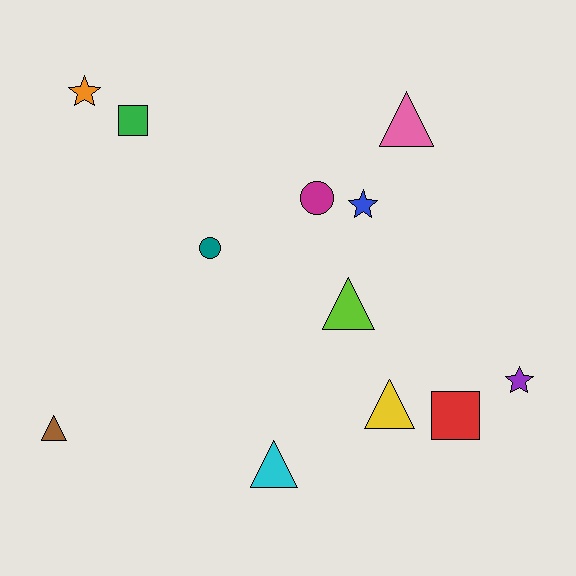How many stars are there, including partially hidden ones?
There are 3 stars.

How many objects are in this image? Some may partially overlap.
There are 12 objects.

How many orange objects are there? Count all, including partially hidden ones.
There is 1 orange object.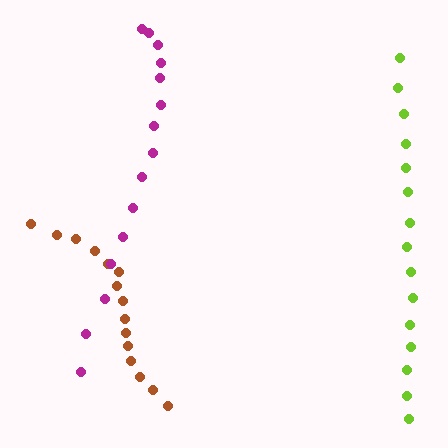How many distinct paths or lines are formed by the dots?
There are 3 distinct paths.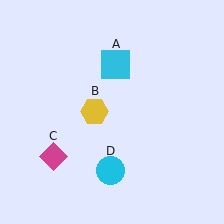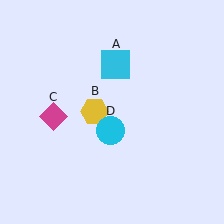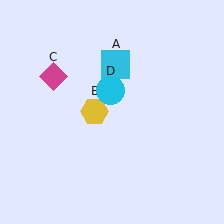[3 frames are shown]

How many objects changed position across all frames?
2 objects changed position: magenta diamond (object C), cyan circle (object D).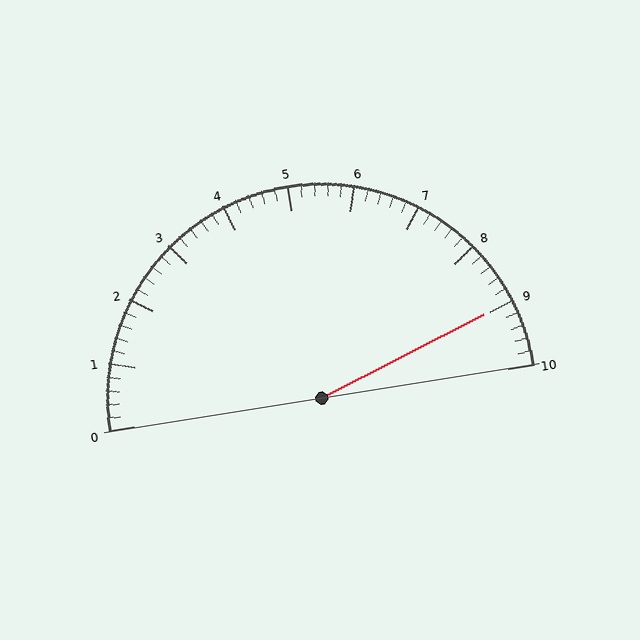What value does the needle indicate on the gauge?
The needle indicates approximately 9.0.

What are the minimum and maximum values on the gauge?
The gauge ranges from 0 to 10.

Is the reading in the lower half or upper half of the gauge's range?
The reading is in the upper half of the range (0 to 10).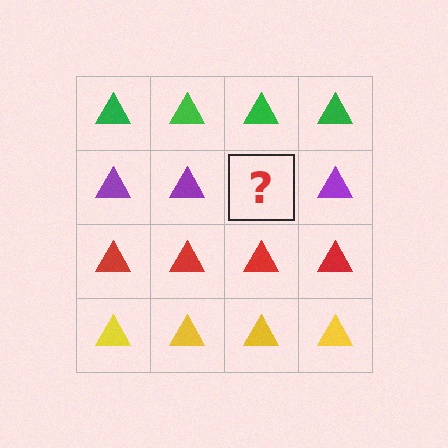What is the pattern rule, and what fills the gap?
The rule is that each row has a consistent color. The gap should be filled with a purple triangle.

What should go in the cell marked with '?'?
The missing cell should contain a purple triangle.